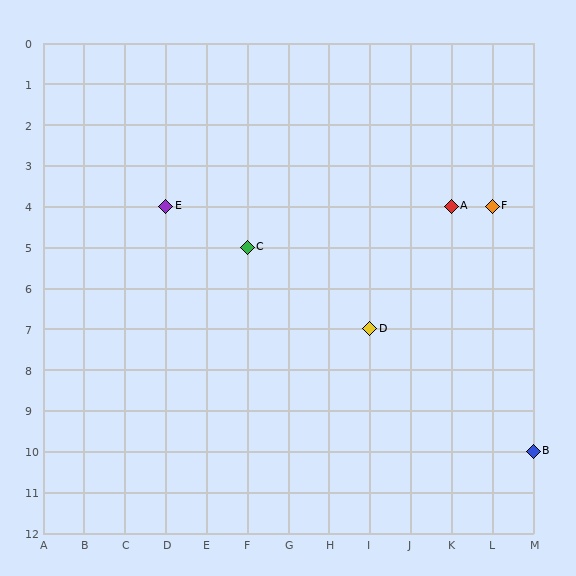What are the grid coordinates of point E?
Point E is at grid coordinates (D, 4).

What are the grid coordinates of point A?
Point A is at grid coordinates (K, 4).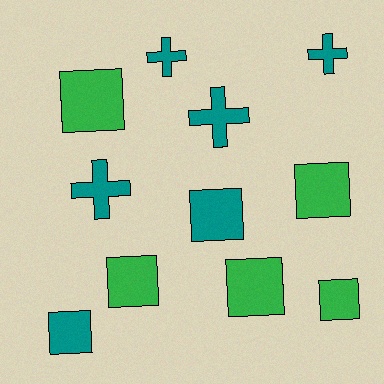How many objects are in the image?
There are 11 objects.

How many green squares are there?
There are 5 green squares.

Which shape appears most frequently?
Square, with 7 objects.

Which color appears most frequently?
Teal, with 6 objects.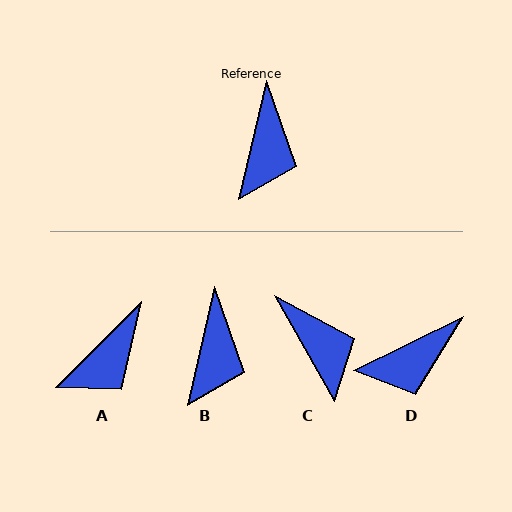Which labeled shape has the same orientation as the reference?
B.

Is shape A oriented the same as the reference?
No, it is off by about 32 degrees.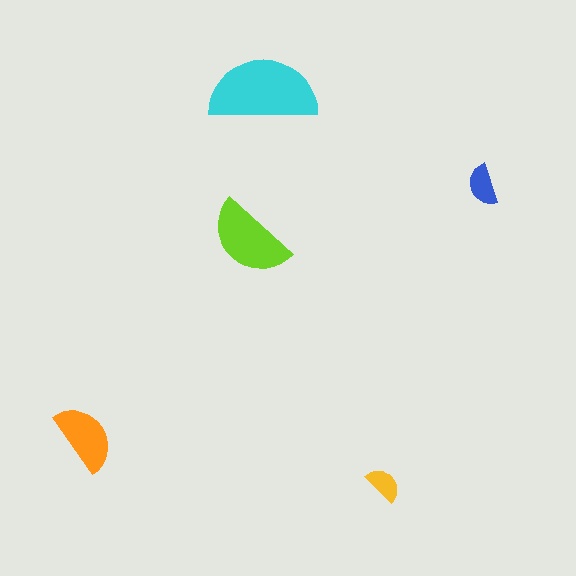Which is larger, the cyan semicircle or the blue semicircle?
The cyan one.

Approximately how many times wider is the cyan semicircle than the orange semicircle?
About 1.5 times wider.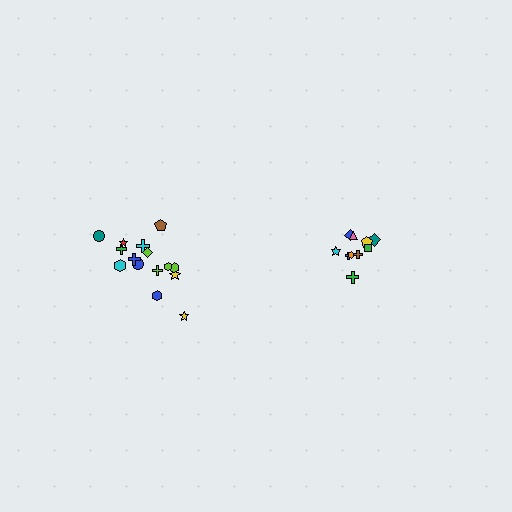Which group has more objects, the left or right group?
The left group.